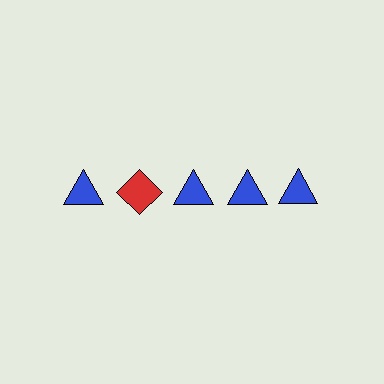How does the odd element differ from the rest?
It differs in both color (red instead of blue) and shape (diamond instead of triangle).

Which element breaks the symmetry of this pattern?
The red diamond in the top row, second from left column breaks the symmetry. All other shapes are blue triangles.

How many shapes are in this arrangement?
There are 5 shapes arranged in a grid pattern.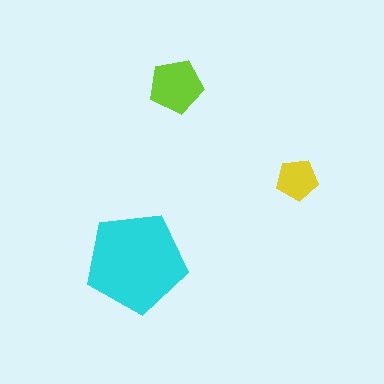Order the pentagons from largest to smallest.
the cyan one, the lime one, the yellow one.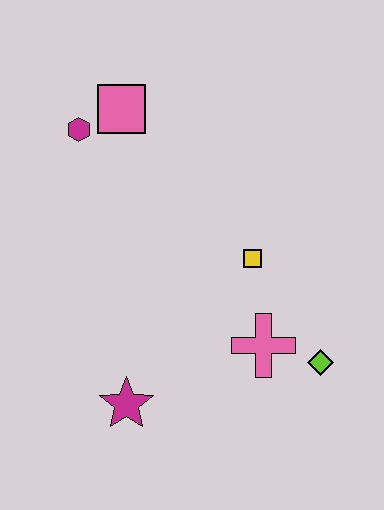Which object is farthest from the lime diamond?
The magenta hexagon is farthest from the lime diamond.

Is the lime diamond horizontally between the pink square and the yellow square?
No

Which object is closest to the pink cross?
The lime diamond is closest to the pink cross.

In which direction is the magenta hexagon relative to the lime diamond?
The magenta hexagon is to the left of the lime diamond.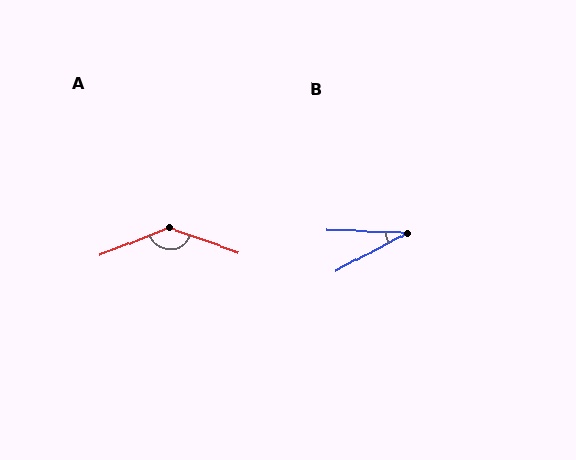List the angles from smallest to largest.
B (30°), A (139°).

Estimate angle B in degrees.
Approximately 30 degrees.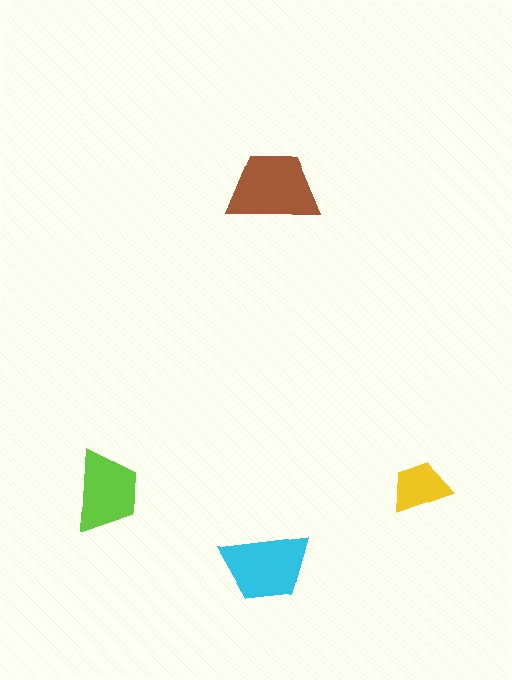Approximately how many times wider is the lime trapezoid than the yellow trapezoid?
About 1.5 times wider.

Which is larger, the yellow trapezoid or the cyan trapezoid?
The cyan one.